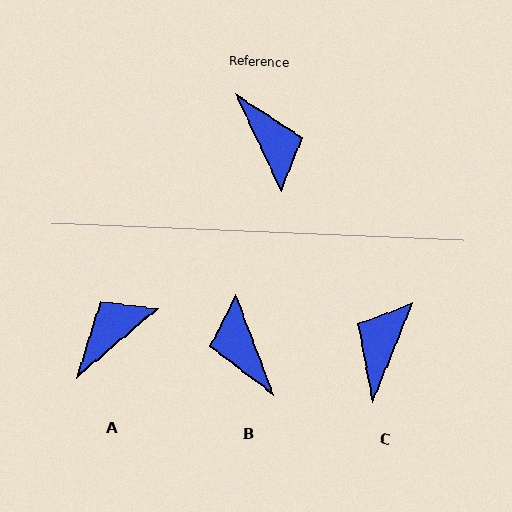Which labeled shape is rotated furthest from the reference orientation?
B, about 176 degrees away.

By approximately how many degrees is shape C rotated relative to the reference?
Approximately 133 degrees counter-clockwise.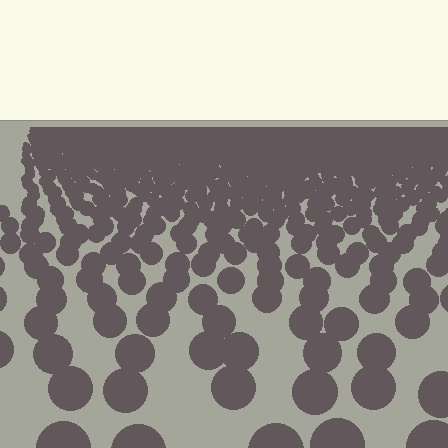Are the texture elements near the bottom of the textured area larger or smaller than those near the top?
Larger. Near the bottom, elements are closer to the viewer and appear at a bigger on-screen size.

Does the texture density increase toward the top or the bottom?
Density increases toward the top.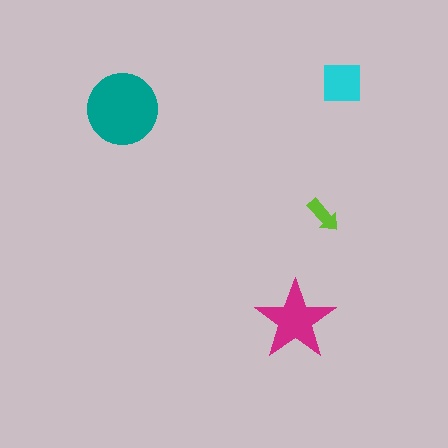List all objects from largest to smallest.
The teal circle, the magenta star, the cyan square, the lime arrow.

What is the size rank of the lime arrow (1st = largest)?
4th.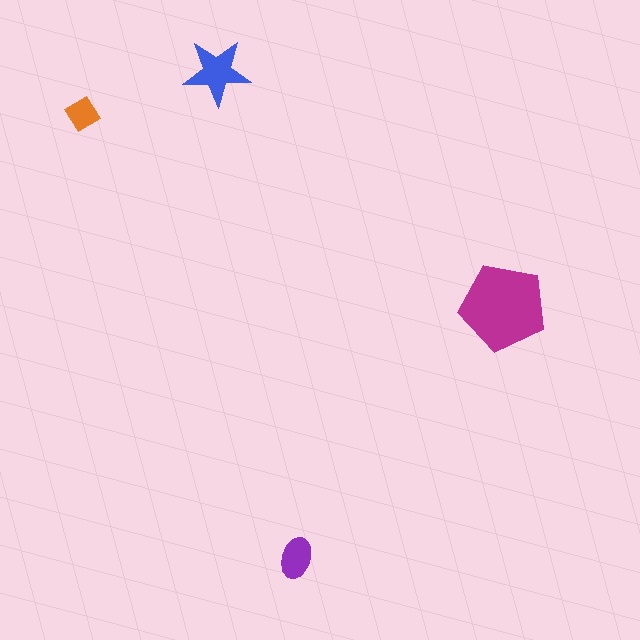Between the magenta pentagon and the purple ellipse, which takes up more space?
The magenta pentagon.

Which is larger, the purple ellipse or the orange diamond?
The purple ellipse.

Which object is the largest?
The magenta pentagon.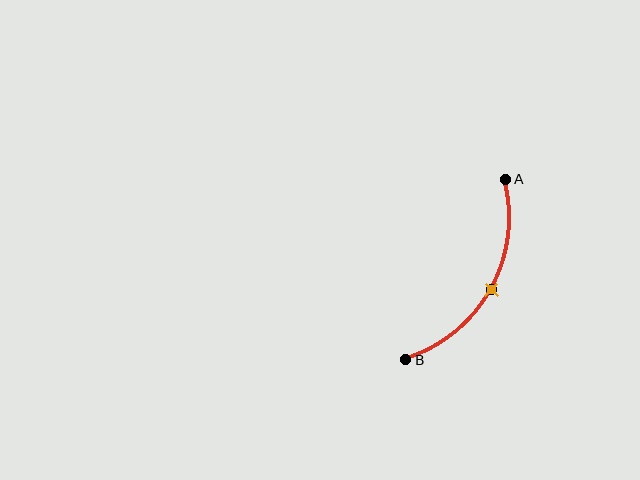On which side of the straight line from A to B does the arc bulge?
The arc bulges to the right of the straight line connecting A and B.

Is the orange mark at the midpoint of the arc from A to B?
Yes. The orange mark lies on the arc at equal arc-length from both A and B — it is the arc midpoint.